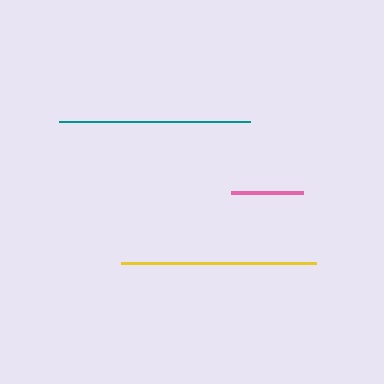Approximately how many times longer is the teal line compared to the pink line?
The teal line is approximately 2.7 times the length of the pink line.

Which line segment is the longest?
The yellow line is the longest at approximately 195 pixels.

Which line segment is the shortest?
The pink line is the shortest at approximately 72 pixels.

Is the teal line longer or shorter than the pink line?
The teal line is longer than the pink line.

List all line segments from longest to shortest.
From longest to shortest: yellow, teal, pink.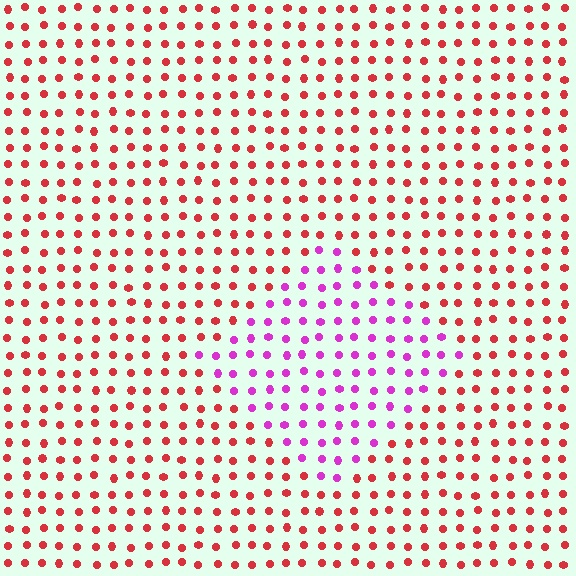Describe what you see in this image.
The image is filled with small red elements in a uniform arrangement. A diamond-shaped region is visible where the elements are tinted to a slightly different hue, forming a subtle color boundary.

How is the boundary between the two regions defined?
The boundary is defined purely by a slight shift in hue (about 53 degrees). Spacing, size, and orientation are identical on both sides.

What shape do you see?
I see a diamond.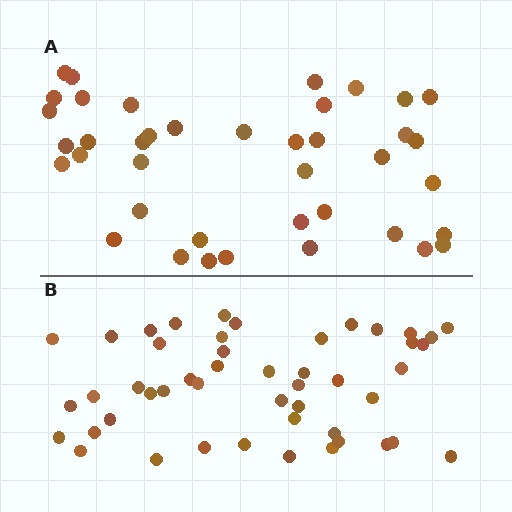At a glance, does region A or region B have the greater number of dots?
Region B (the bottom region) has more dots.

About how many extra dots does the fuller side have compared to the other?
Region B has roughly 8 or so more dots than region A.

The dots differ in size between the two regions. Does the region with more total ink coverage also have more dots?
No. Region A has more total ink coverage because its dots are larger, but region B actually contains more individual dots. Total area can be misleading — the number of items is what matters here.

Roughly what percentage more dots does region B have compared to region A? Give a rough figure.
About 20% more.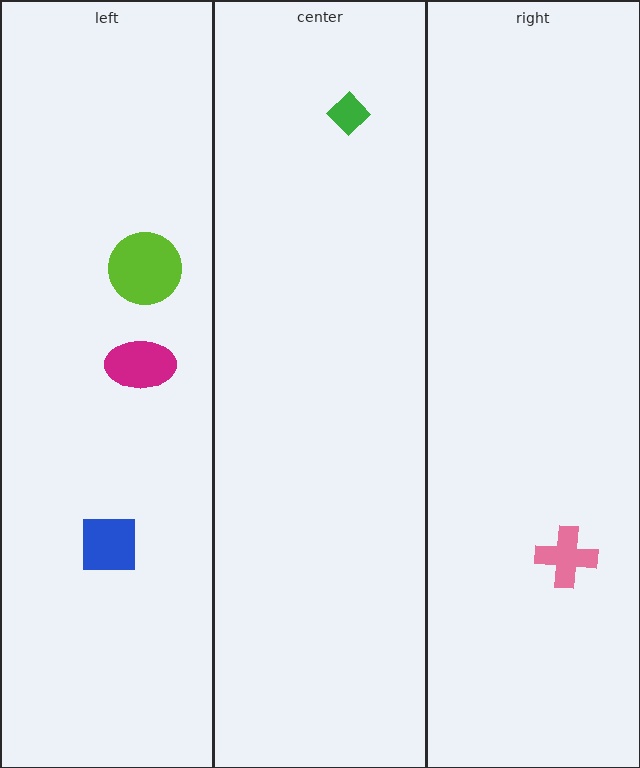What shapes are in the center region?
The green diamond.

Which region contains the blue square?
The left region.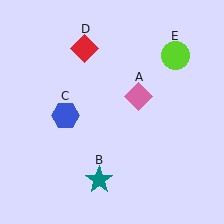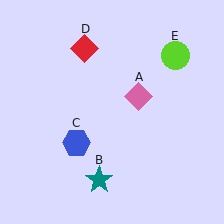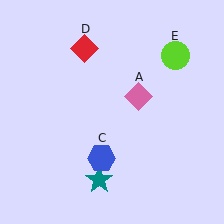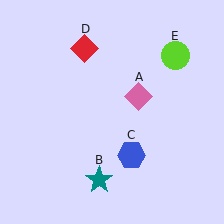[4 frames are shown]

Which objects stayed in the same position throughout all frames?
Pink diamond (object A) and teal star (object B) and red diamond (object D) and lime circle (object E) remained stationary.